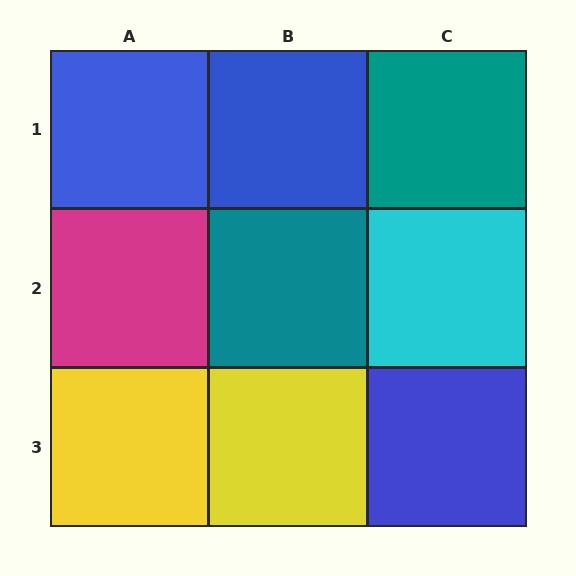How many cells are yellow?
2 cells are yellow.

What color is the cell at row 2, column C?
Cyan.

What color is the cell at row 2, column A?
Magenta.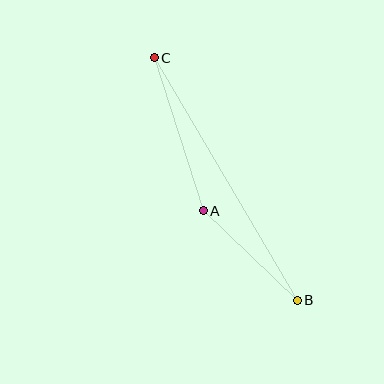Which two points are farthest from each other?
Points B and C are farthest from each other.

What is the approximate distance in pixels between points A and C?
The distance between A and C is approximately 160 pixels.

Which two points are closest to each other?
Points A and B are closest to each other.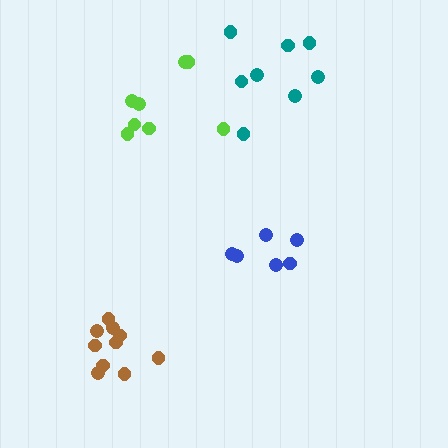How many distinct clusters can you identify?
There are 4 distinct clusters.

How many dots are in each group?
Group 1: 8 dots, Group 2: 6 dots, Group 3: 8 dots, Group 4: 10 dots (32 total).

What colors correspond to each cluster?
The clusters are colored: lime, blue, teal, brown.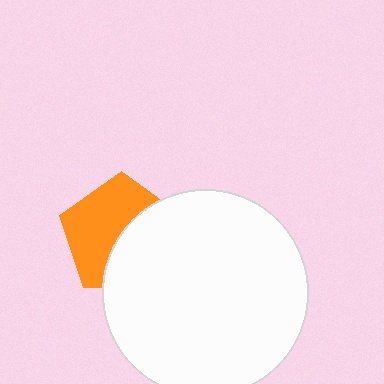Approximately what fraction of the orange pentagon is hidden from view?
Roughly 46% of the orange pentagon is hidden behind the white circle.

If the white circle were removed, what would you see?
You would see the complete orange pentagon.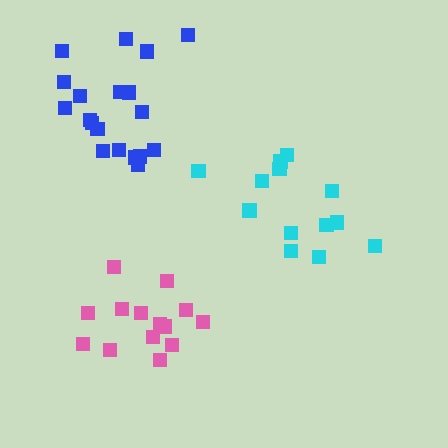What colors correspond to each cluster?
The clusters are colored: cyan, blue, pink.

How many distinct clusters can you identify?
There are 3 distinct clusters.